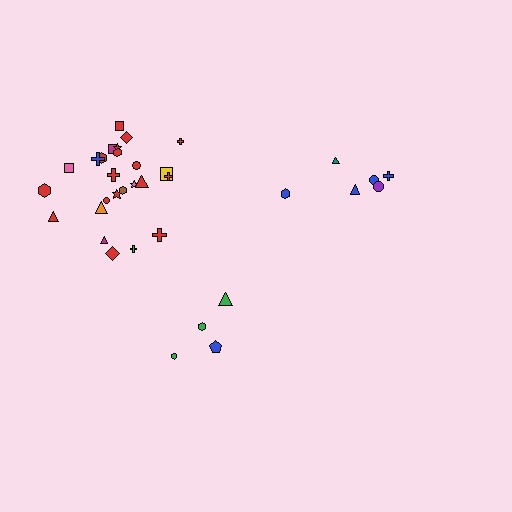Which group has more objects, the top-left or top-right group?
The top-left group.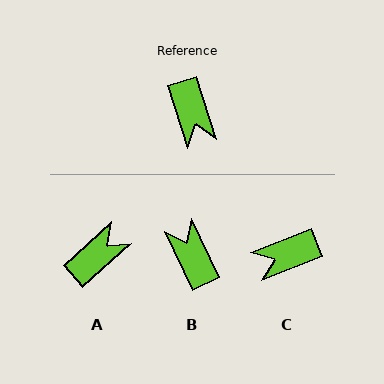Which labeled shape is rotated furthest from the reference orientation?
B, about 172 degrees away.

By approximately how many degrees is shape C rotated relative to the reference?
Approximately 86 degrees clockwise.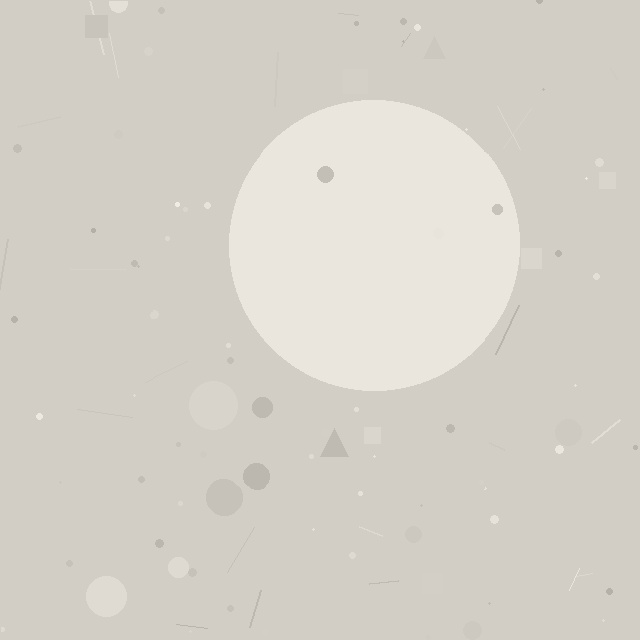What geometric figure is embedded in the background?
A circle is embedded in the background.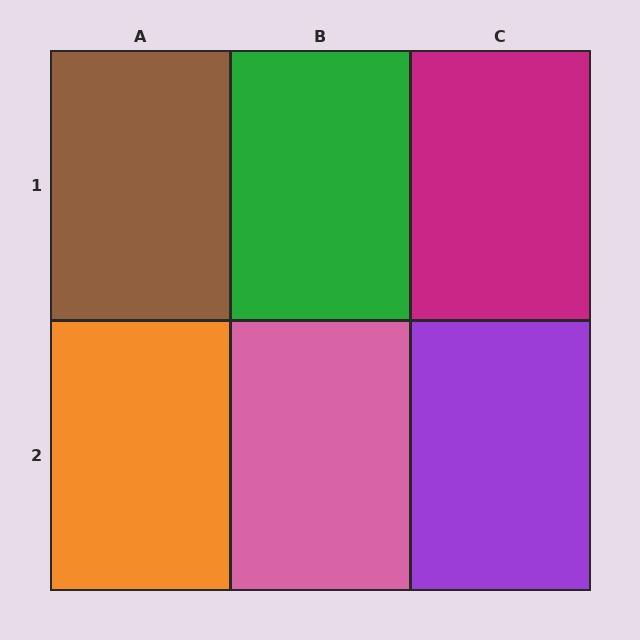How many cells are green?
1 cell is green.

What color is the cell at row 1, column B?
Green.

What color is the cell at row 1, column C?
Magenta.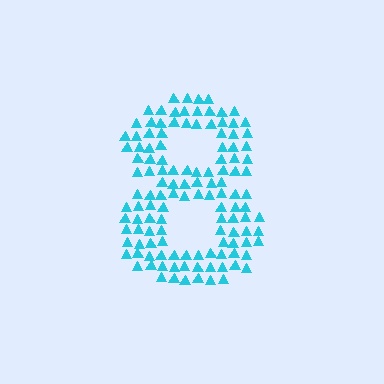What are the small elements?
The small elements are triangles.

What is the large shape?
The large shape is the digit 8.